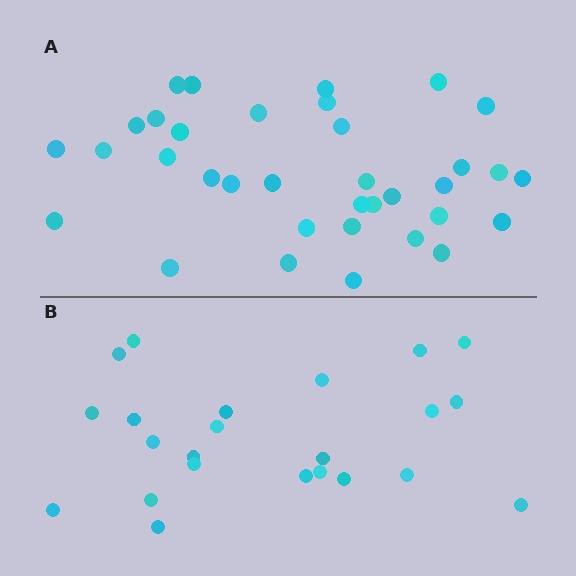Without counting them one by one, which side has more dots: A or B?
Region A (the top region) has more dots.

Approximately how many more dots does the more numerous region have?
Region A has roughly 12 or so more dots than region B.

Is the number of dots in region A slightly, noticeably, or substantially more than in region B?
Region A has substantially more. The ratio is roughly 1.5 to 1.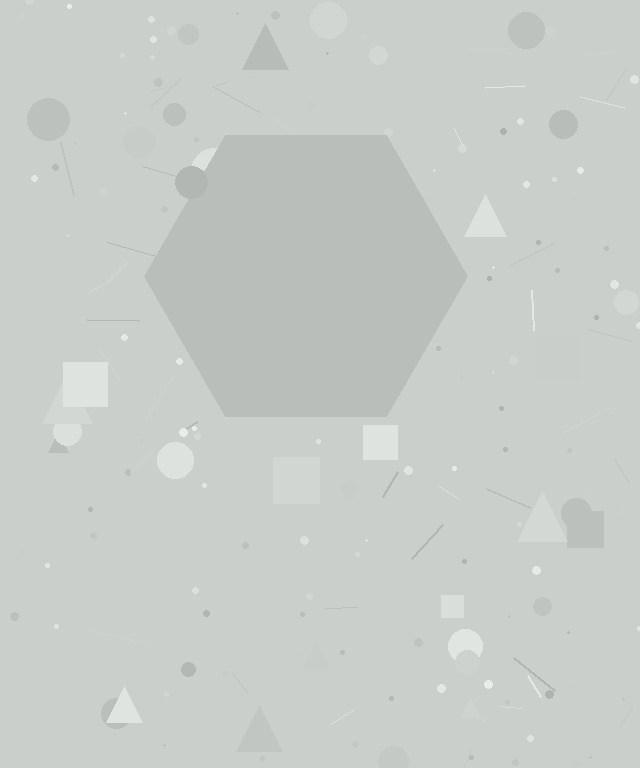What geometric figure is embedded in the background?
A hexagon is embedded in the background.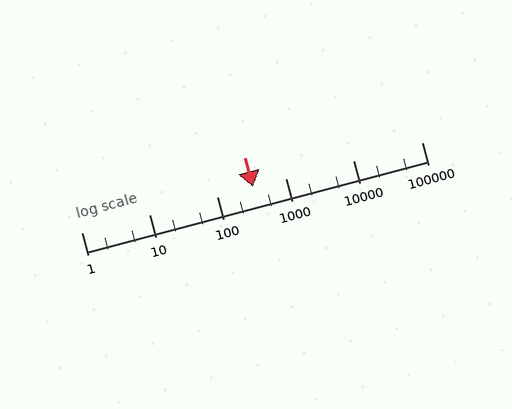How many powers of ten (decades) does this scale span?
The scale spans 5 decades, from 1 to 100000.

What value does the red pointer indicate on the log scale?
The pointer indicates approximately 330.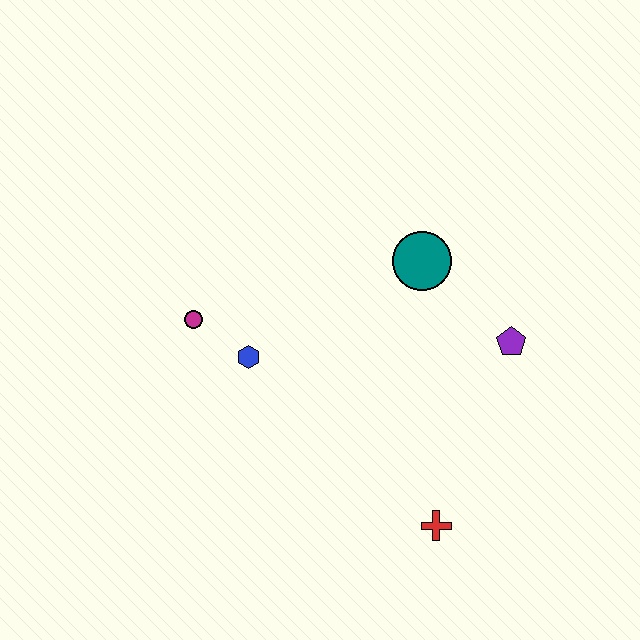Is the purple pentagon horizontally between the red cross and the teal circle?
No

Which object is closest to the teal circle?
The purple pentagon is closest to the teal circle.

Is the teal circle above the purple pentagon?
Yes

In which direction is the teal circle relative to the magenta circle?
The teal circle is to the right of the magenta circle.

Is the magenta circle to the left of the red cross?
Yes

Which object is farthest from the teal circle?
The red cross is farthest from the teal circle.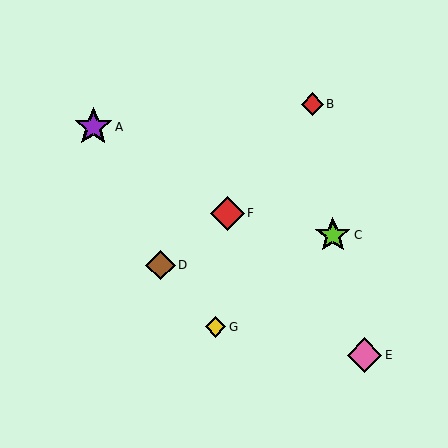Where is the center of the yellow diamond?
The center of the yellow diamond is at (215, 327).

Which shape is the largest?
The purple star (labeled A) is the largest.